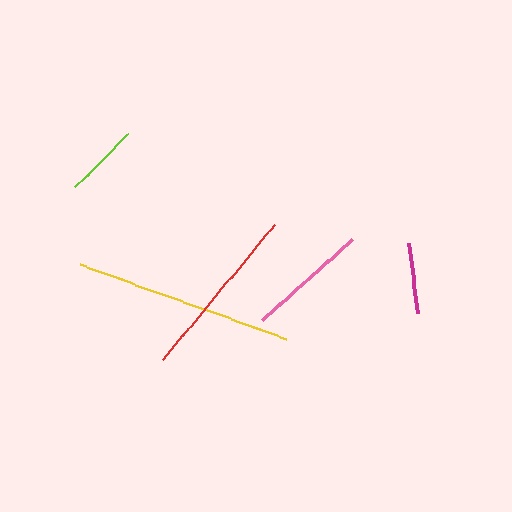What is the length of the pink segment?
The pink segment is approximately 121 pixels long.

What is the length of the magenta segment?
The magenta segment is approximately 71 pixels long.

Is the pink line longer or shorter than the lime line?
The pink line is longer than the lime line.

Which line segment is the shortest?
The magenta line is the shortest at approximately 71 pixels.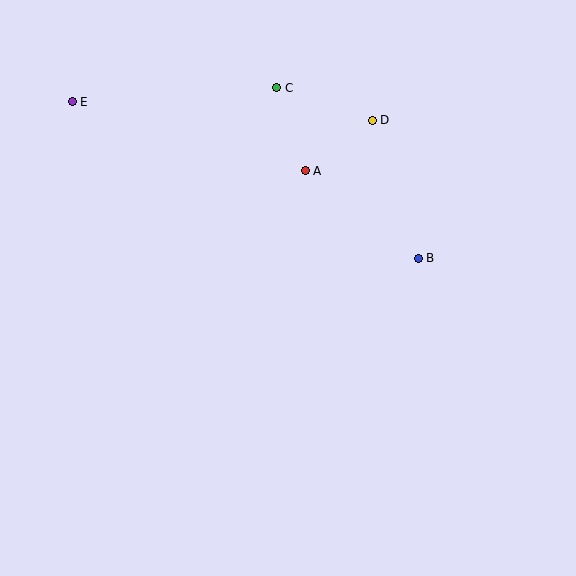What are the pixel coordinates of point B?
Point B is at (418, 258).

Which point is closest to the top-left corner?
Point E is closest to the top-left corner.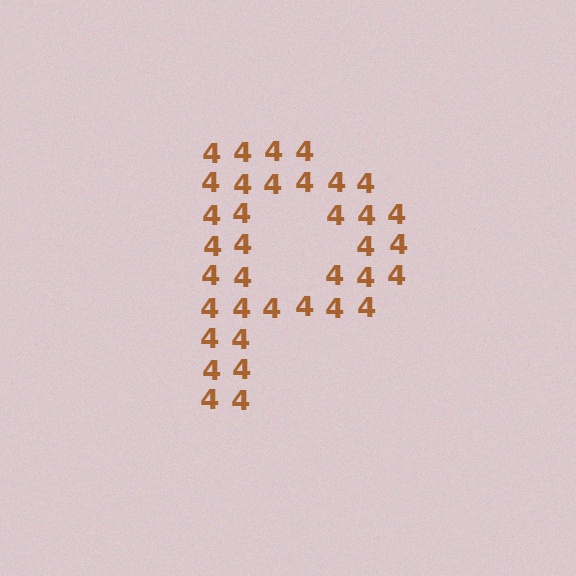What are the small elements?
The small elements are digit 4's.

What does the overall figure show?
The overall figure shows the letter P.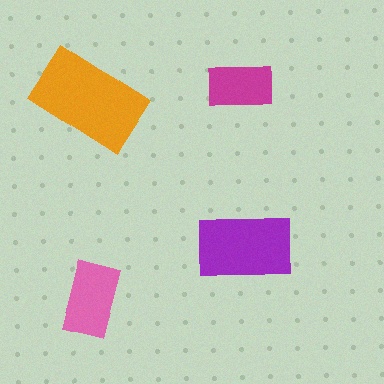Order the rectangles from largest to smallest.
the orange one, the purple one, the pink one, the magenta one.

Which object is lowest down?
The pink rectangle is bottommost.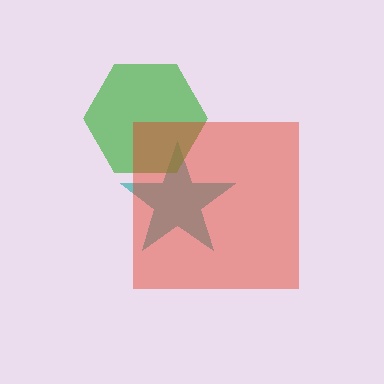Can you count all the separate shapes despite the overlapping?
Yes, there are 3 separate shapes.